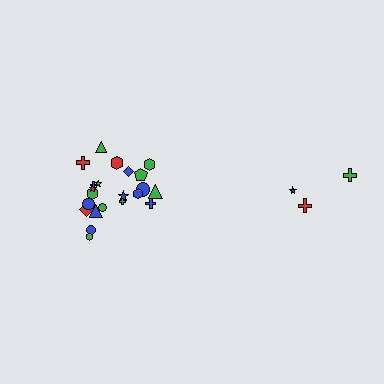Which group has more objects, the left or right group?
The left group.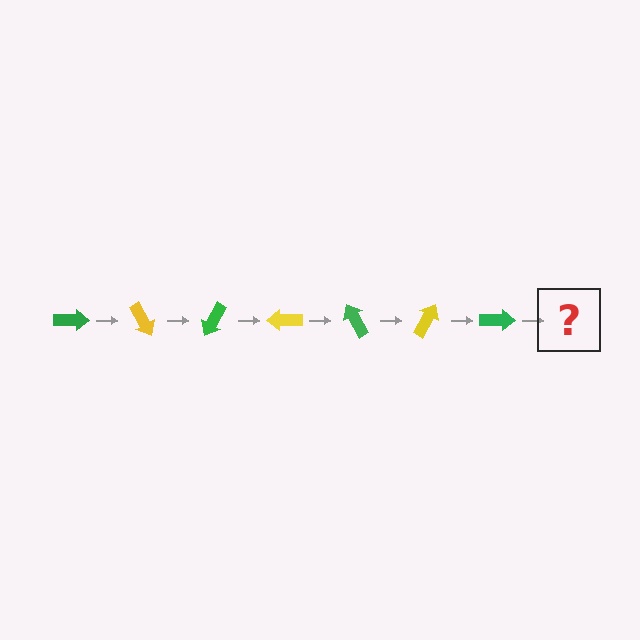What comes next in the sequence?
The next element should be a yellow arrow, rotated 420 degrees from the start.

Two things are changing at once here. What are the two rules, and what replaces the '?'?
The two rules are that it rotates 60 degrees each step and the color cycles through green and yellow. The '?' should be a yellow arrow, rotated 420 degrees from the start.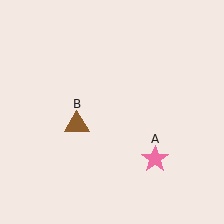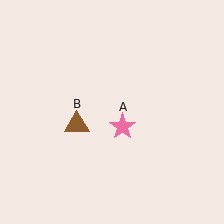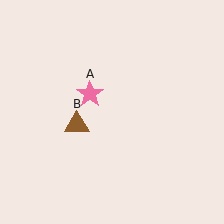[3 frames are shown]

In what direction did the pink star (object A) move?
The pink star (object A) moved up and to the left.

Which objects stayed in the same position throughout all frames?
Brown triangle (object B) remained stationary.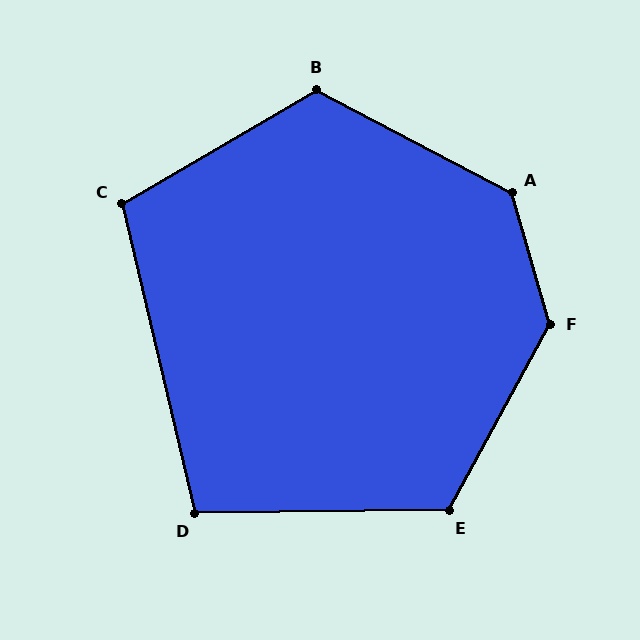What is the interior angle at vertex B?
Approximately 122 degrees (obtuse).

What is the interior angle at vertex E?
Approximately 119 degrees (obtuse).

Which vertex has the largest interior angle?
F, at approximately 135 degrees.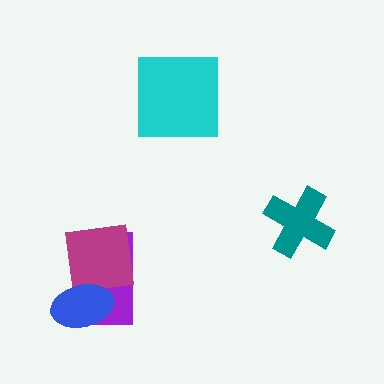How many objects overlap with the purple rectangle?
2 objects overlap with the purple rectangle.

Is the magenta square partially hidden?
Yes, it is partially covered by another shape.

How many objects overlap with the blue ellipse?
2 objects overlap with the blue ellipse.